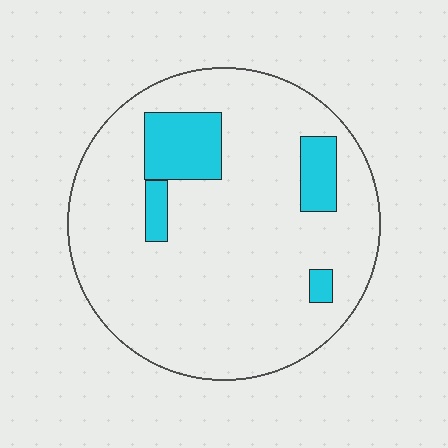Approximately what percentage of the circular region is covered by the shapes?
Approximately 15%.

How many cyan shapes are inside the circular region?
4.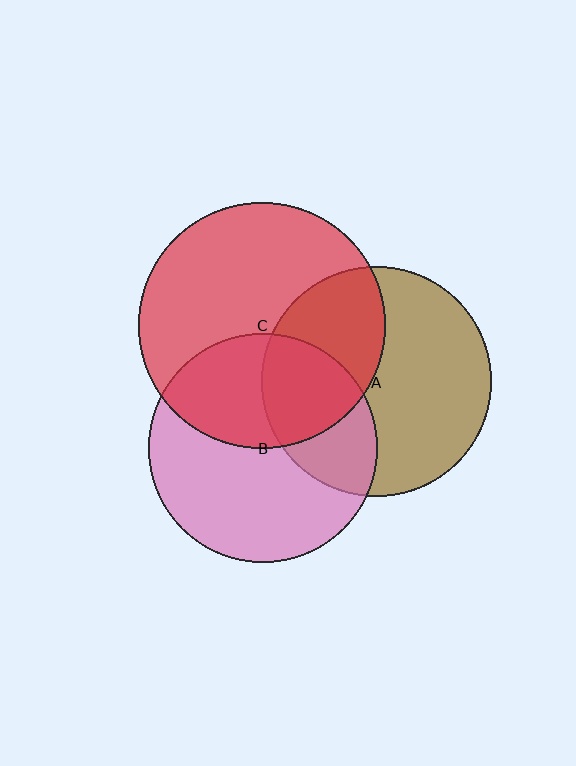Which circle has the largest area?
Circle C (red).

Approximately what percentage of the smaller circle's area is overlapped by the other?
Approximately 40%.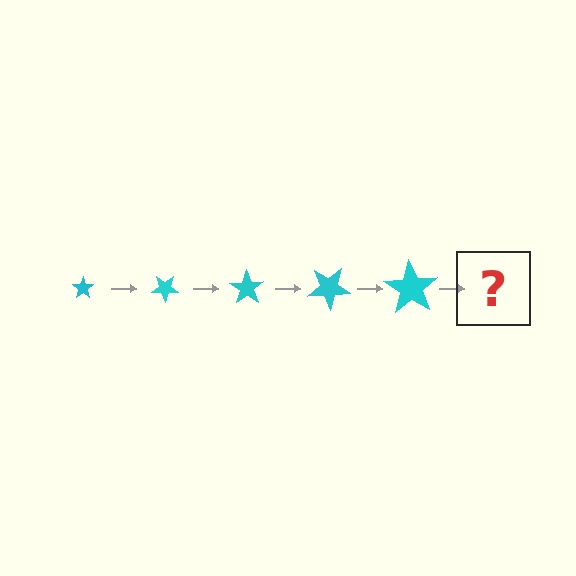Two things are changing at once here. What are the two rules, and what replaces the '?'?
The two rules are that the star grows larger each step and it rotates 35 degrees each step. The '?' should be a star, larger than the previous one and rotated 175 degrees from the start.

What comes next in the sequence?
The next element should be a star, larger than the previous one and rotated 175 degrees from the start.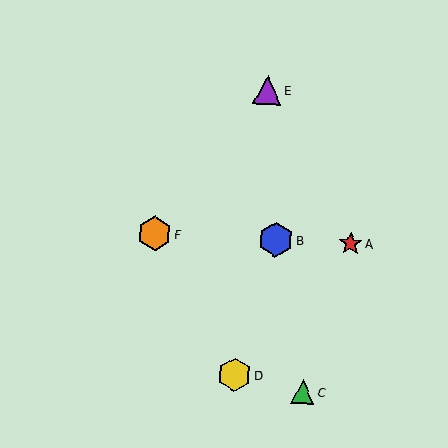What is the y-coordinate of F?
Object F is at y≈233.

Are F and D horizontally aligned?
No, F is at y≈233 and D is at y≈375.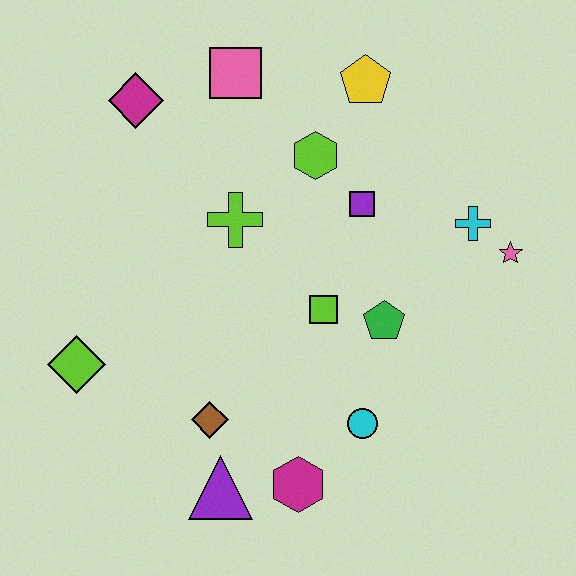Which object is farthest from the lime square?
The magenta diamond is farthest from the lime square.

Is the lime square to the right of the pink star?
No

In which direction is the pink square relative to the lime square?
The pink square is above the lime square.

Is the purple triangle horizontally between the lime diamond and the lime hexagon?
Yes